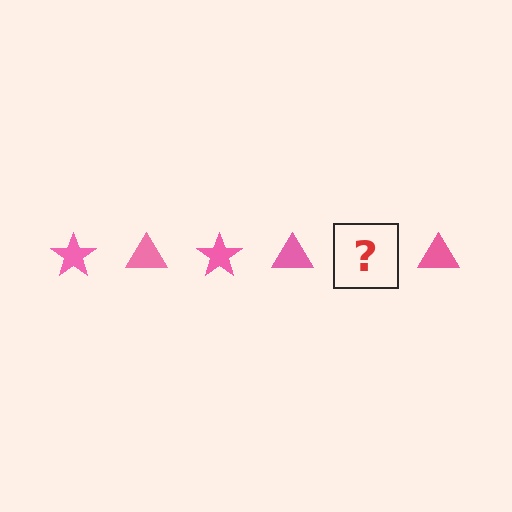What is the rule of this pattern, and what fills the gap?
The rule is that the pattern cycles through star, triangle shapes in pink. The gap should be filled with a pink star.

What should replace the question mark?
The question mark should be replaced with a pink star.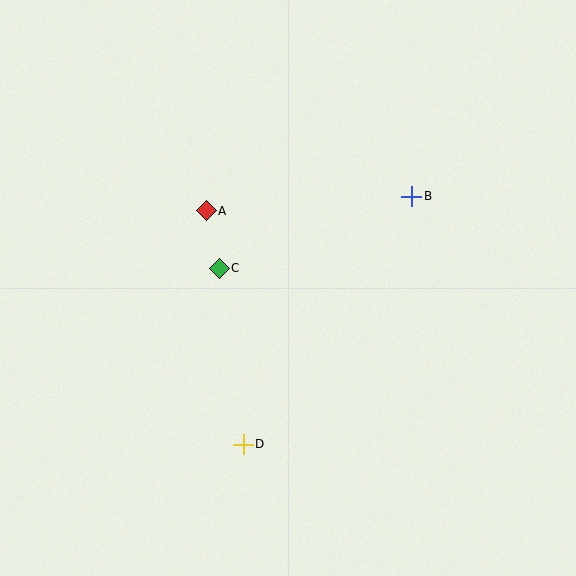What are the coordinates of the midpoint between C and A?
The midpoint between C and A is at (213, 239).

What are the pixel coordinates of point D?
Point D is at (243, 444).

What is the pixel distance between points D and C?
The distance between D and C is 178 pixels.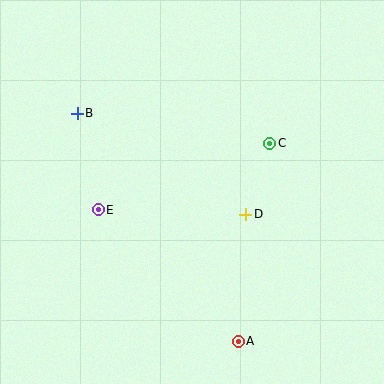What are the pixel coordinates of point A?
Point A is at (238, 341).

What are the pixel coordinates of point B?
Point B is at (77, 113).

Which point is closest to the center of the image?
Point D at (246, 214) is closest to the center.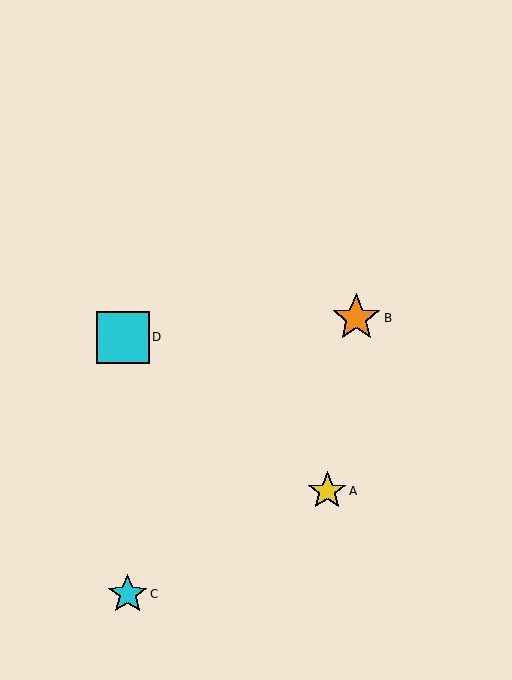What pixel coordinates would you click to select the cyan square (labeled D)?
Click at (123, 337) to select the cyan square D.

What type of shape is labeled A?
Shape A is a yellow star.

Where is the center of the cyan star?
The center of the cyan star is at (128, 594).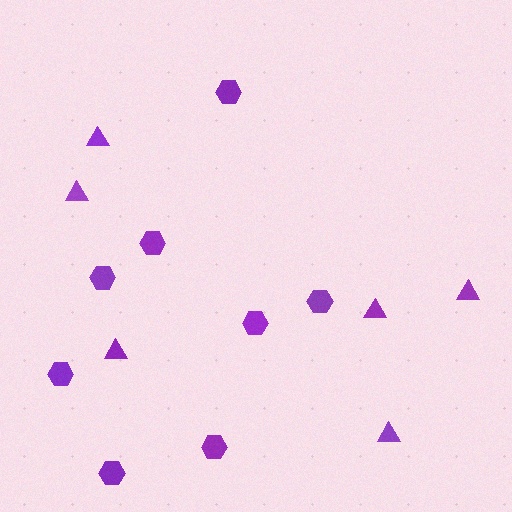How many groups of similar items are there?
There are 2 groups: one group of triangles (6) and one group of hexagons (8).